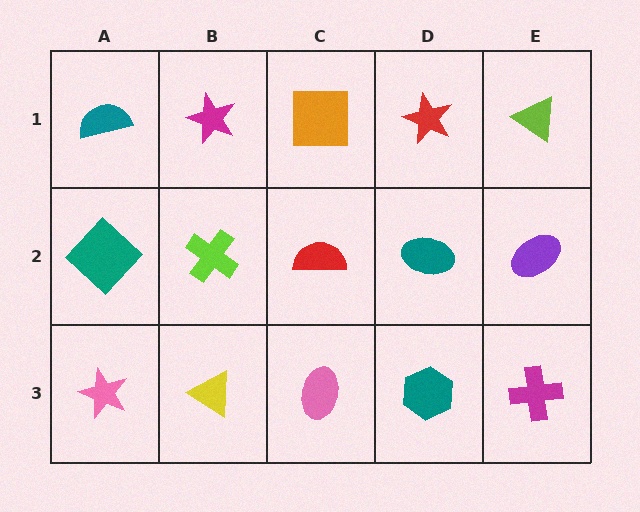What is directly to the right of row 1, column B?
An orange square.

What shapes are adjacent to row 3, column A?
A teal diamond (row 2, column A), a yellow triangle (row 3, column B).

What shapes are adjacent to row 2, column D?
A red star (row 1, column D), a teal hexagon (row 3, column D), a red semicircle (row 2, column C), a purple ellipse (row 2, column E).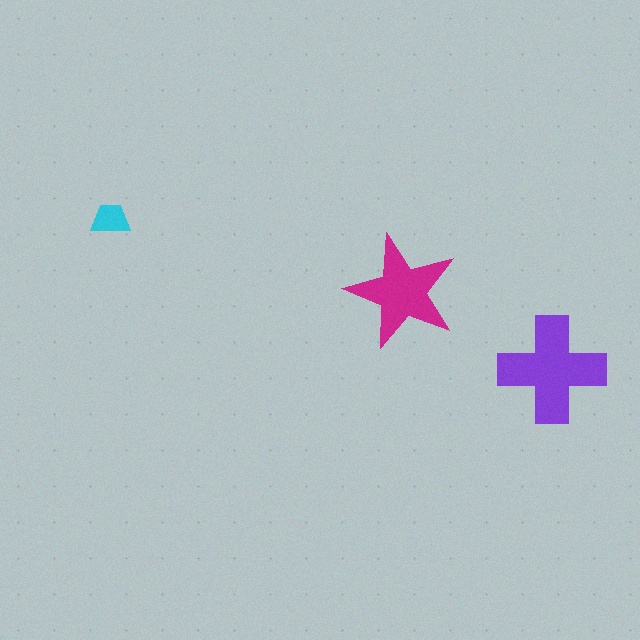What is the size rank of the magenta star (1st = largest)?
2nd.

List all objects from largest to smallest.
The purple cross, the magenta star, the cyan trapezoid.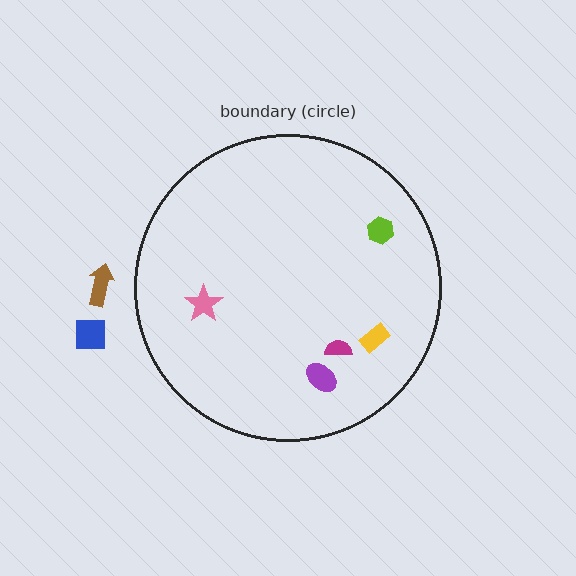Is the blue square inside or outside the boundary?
Outside.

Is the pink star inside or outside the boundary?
Inside.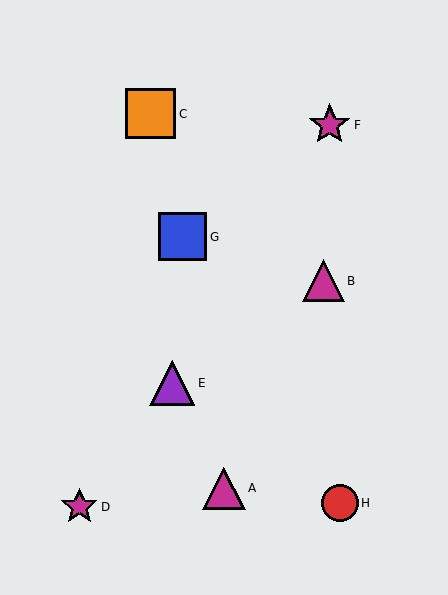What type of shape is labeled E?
Shape E is a purple triangle.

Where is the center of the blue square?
The center of the blue square is at (182, 237).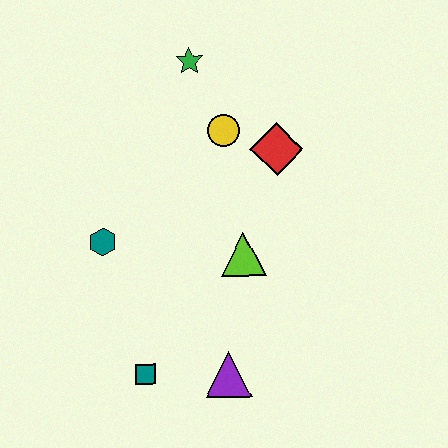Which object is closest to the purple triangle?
The teal square is closest to the purple triangle.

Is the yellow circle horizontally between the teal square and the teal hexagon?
No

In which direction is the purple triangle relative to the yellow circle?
The purple triangle is below the yellow circle.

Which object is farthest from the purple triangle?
The green star is farthest from the purple triangle.